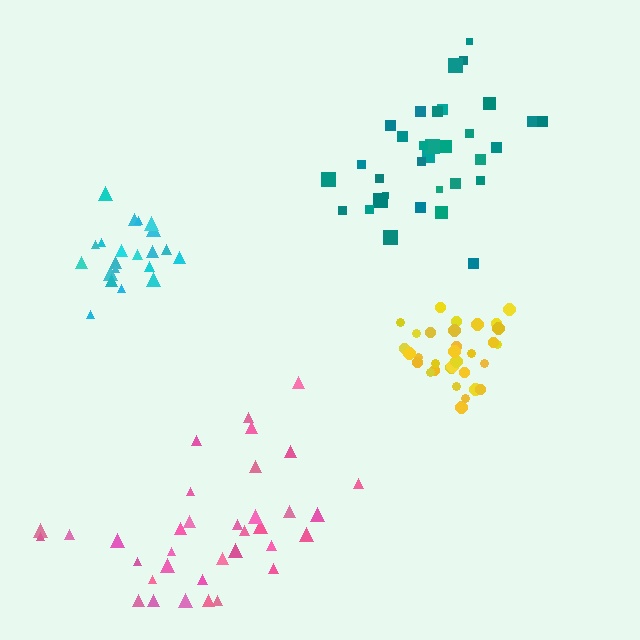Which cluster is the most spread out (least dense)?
Pink.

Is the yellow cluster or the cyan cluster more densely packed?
Yellow.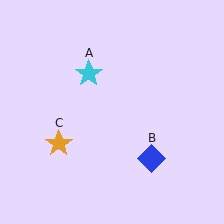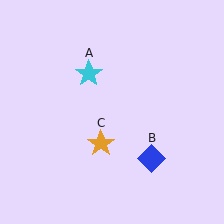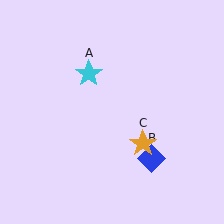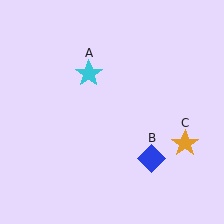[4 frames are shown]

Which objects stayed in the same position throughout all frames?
Cyan star (object A) and blue diamond (object B) remained stationary.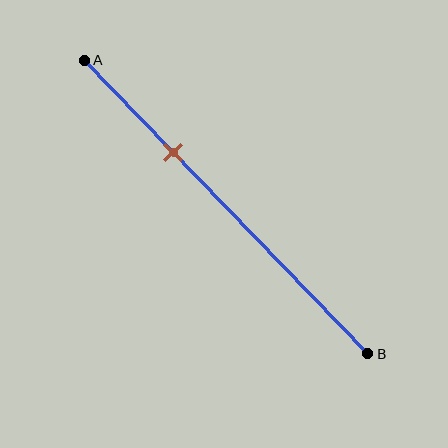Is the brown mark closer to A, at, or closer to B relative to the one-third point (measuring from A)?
The brown mark is approximately at the one-third point of segment AB.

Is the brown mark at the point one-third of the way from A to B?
Yes, the mark is approximately at the one-third point.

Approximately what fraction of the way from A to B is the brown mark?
The brown mark is approximately 30% of the way from A to B.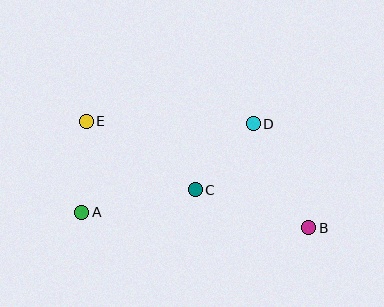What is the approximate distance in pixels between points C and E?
The distance between C and E is approximately 130 pixels.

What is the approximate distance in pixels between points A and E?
The distance between A and E is approximately 91 pixels.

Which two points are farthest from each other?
Points B and E are farthest from each other.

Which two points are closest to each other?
Points C and D are closest to each other.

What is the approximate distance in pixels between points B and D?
The distance between B and D is approximately 118 pixels.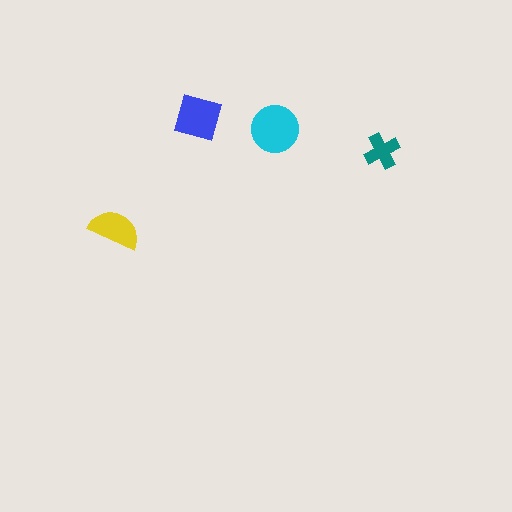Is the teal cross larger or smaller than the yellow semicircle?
Smaller.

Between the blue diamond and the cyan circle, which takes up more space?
The cyan circle.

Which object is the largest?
The cyan circle.